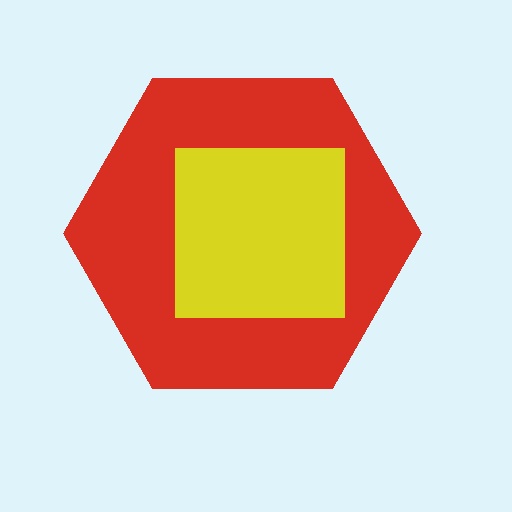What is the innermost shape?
The yellow square.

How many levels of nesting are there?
2.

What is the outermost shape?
The red hexagon.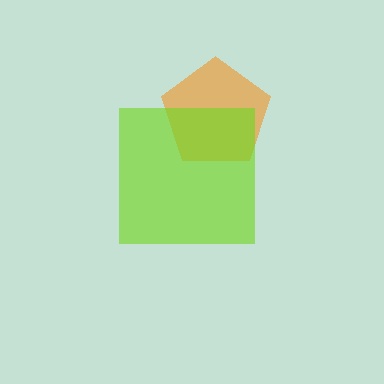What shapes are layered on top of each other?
The layered shapes are: an orange pentagon, a lime square.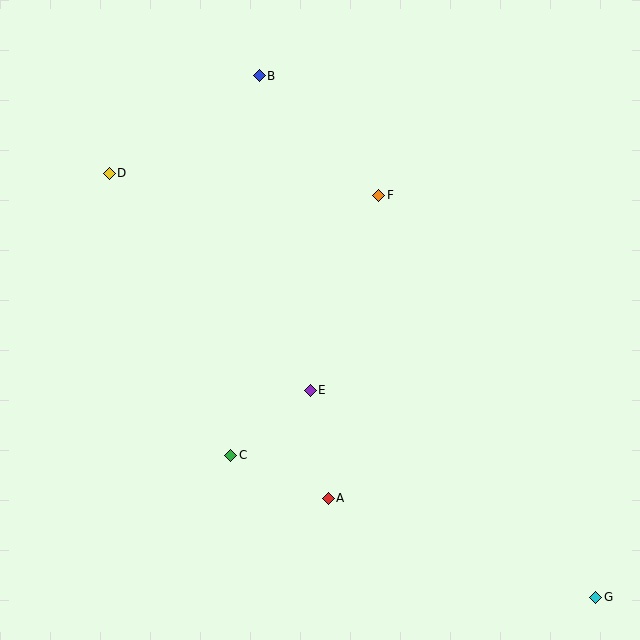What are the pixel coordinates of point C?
Point C is at (231, 455).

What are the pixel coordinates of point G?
Point G is at (596, 597).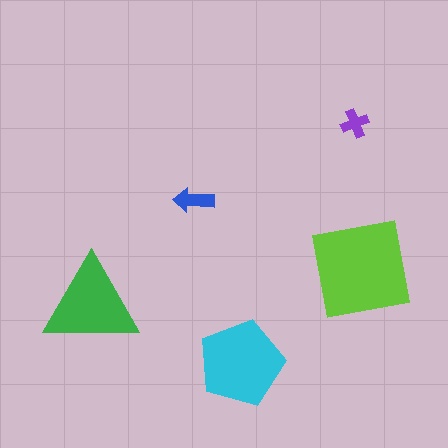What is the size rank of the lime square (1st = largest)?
1st.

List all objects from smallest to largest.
The purple cross, the blue arrow, the green triangle, the cyan pentagon, the lime square.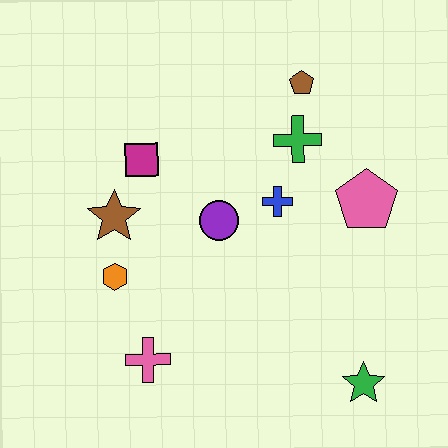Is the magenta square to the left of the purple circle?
Yes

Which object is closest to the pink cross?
The orange hexagon is closest to the pink cross.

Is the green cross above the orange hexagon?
Yes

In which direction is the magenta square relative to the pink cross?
The magenta square is above the pink cross.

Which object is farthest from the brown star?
The green star is farthest from the brown star.